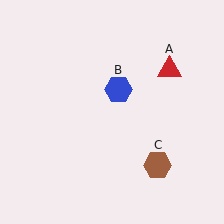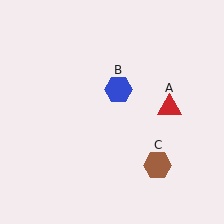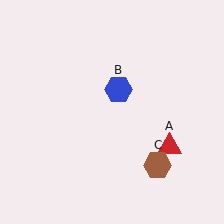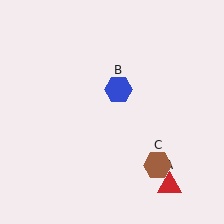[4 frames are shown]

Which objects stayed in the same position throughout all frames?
Blue hexagon (object B) and brown hexagon (object C) remained stationary.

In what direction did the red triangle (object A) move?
The red triangle (object A) moved down.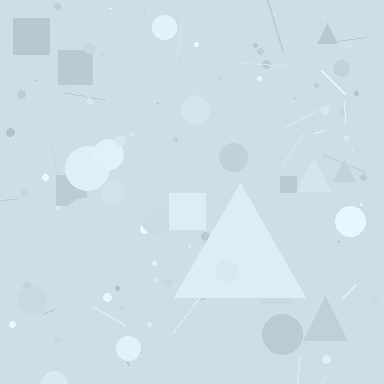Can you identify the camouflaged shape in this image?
The camouflaged shape is a triangle.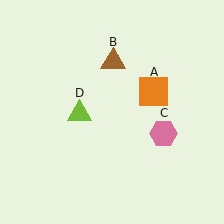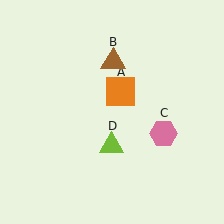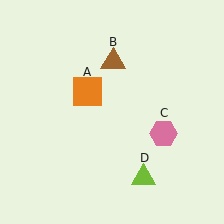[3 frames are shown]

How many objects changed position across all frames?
2 objects changed position: orange square (object A), lime triangle (object D).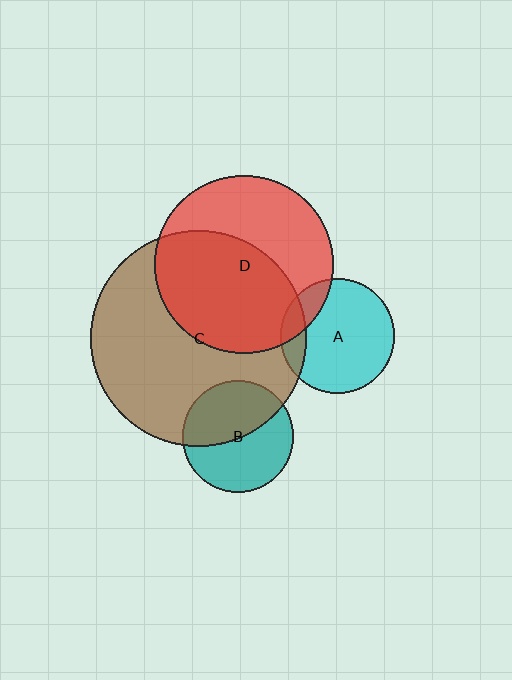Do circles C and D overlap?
Yes.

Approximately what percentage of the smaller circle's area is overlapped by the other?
Approximately 55%.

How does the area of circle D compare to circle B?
Approximately 2.6 times.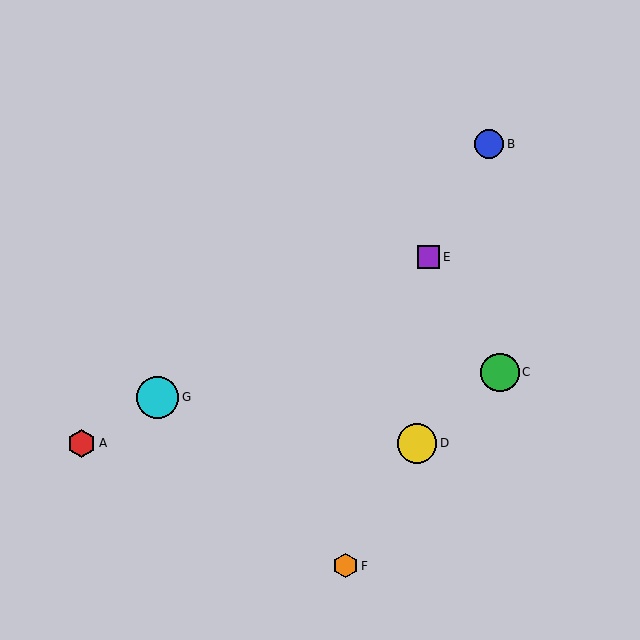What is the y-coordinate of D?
Object D is at y≈443.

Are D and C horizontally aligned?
No, D is at y≈443 and C is at y≈372.